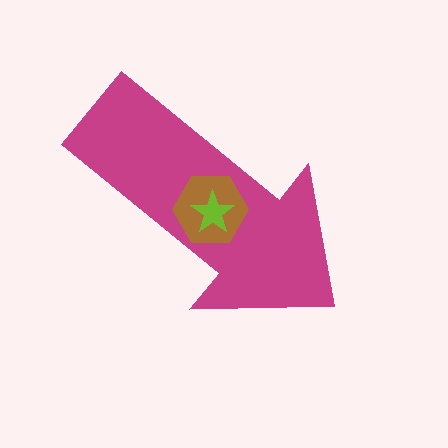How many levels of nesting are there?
3.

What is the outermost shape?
The magenta arrow.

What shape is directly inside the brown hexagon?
The lime star.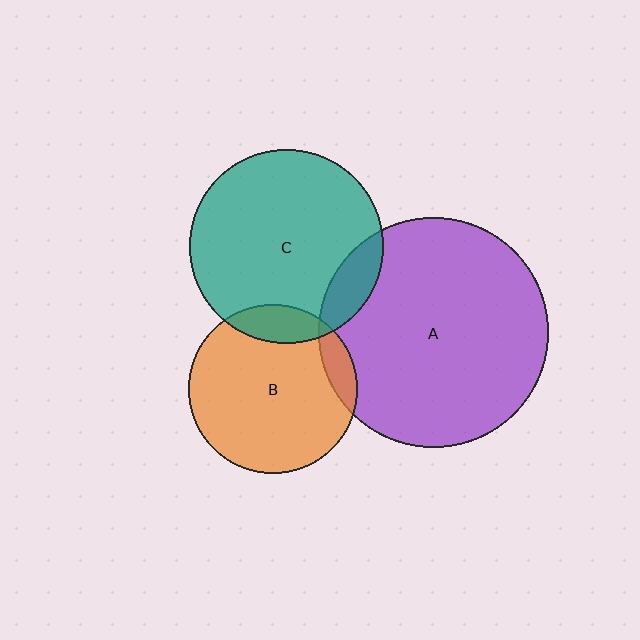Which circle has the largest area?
Circle A (purple).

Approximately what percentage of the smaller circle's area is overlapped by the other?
Approximately 10%.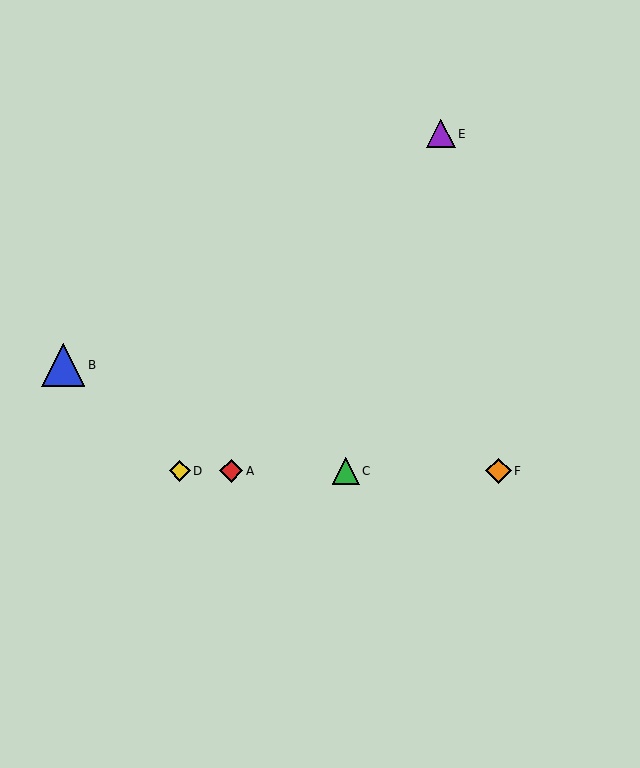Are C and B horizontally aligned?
No, C is at y≈471 and B is at y≈365.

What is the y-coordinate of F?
Object F is at y≈471.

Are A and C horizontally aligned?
Yes, both are at y≈471.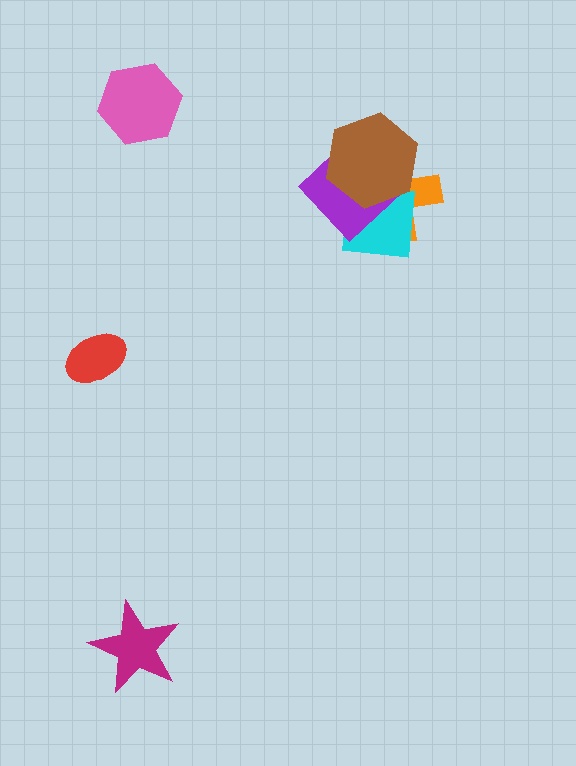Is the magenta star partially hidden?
No, no other shape covers it.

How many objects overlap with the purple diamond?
3 objects overlap with the purple diamond.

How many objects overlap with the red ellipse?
0 objects overlap with the red ellipse.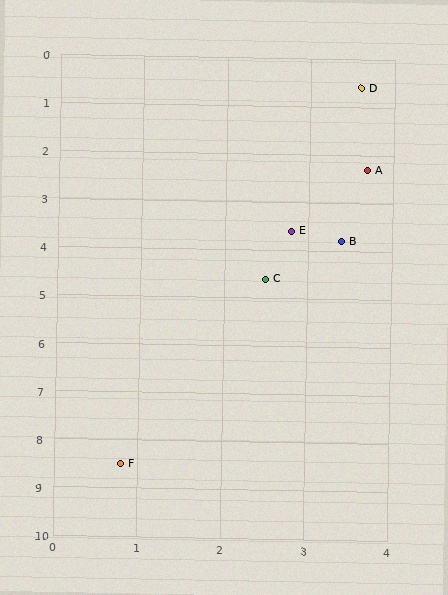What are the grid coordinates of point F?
Point F is at approximately (0.8, 8.5).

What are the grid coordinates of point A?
Point A is at approximately (3.7, 2.3).